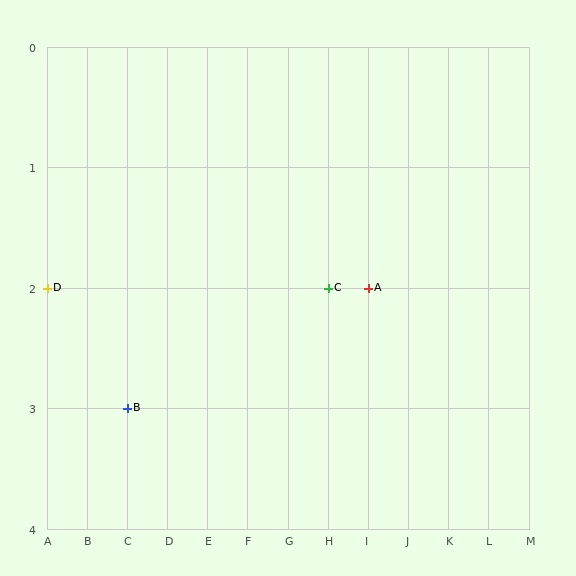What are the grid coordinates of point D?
Point D is at grid coordinates (A, 2).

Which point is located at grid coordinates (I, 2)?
Point A is at (I, 2).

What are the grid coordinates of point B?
Point B is at grid coordinates (C, 3).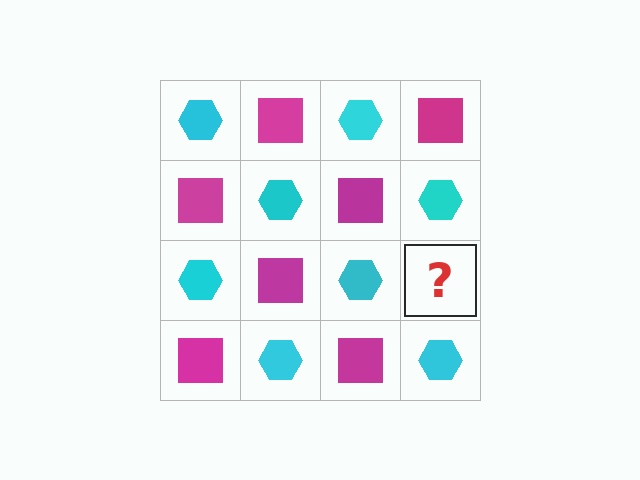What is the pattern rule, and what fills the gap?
The rule is that it alternates cyan hexagon and magenta square in a checkerboard pattern. The gap should be filled with a magenta square.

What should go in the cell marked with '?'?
The missing cell should contain a magenta square.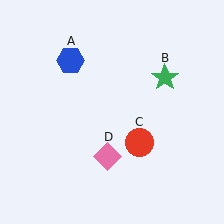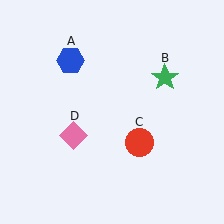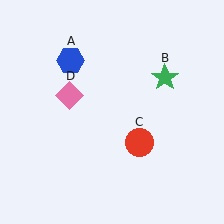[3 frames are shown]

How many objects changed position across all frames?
1 object changed position: pink diamond (object D).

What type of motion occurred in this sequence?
The pink diamond (object D) rotated clockwise around the center of the scene.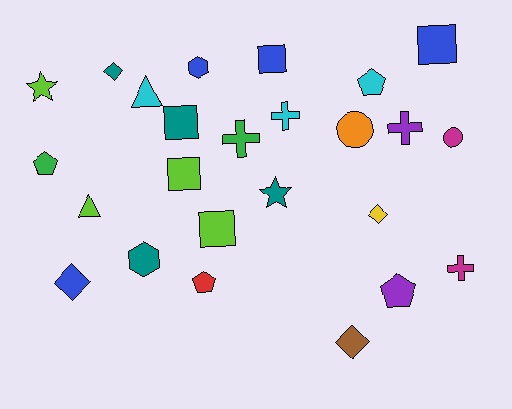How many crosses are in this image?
There are 4 crosses.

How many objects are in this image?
There are 25 objects.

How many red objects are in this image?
There is 1 red object.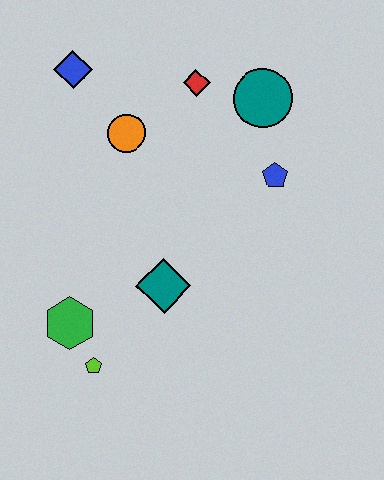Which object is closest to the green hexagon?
The lime pentagon is closest to the green hexagon.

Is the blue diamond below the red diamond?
No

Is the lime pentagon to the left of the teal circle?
Yes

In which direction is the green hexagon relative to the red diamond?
The green hexagon is below the red diamond.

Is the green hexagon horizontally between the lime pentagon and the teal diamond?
No